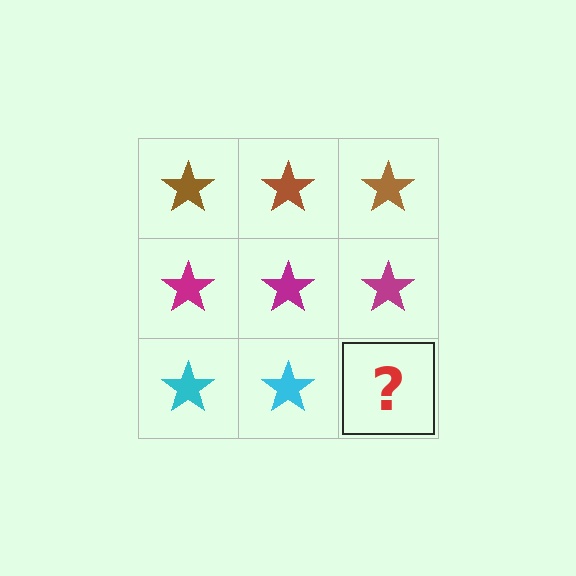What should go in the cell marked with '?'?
The missing cell should contain a cyan star.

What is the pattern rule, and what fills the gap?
The rule is that each row has a consistent color. The gap should be filled with a cyan star.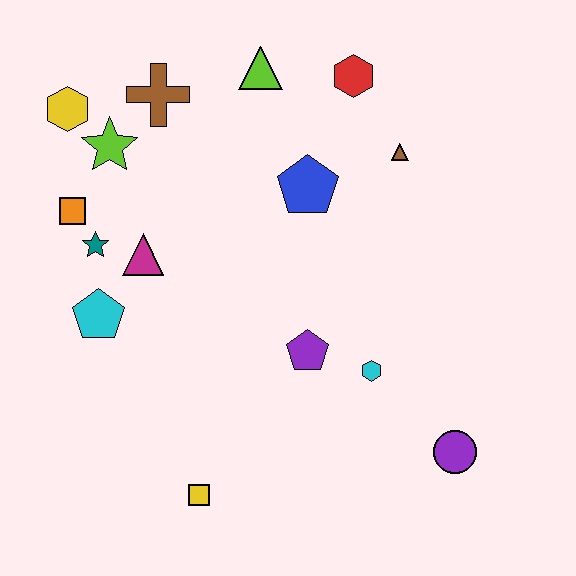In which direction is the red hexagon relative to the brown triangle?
The red hexagon is above the brown triangle.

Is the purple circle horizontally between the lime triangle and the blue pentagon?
No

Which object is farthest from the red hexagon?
The yellow square is farthest from the red hexagon.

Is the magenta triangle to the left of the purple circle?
Yes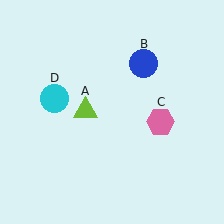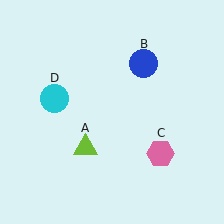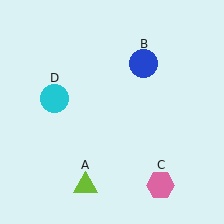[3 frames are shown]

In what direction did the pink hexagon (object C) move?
The pink hexagon (object C) moved down.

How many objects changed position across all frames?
2 objects changed position: lime triangle (object A), pink hexagon (object C).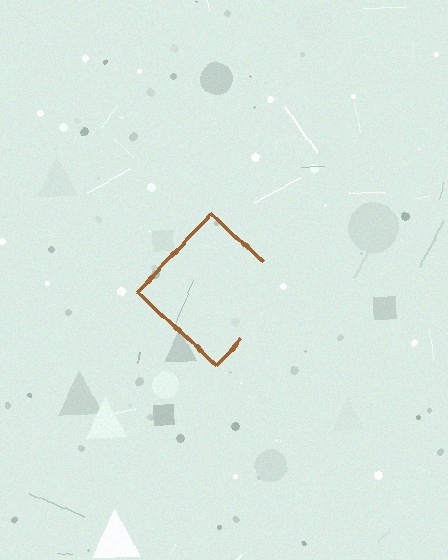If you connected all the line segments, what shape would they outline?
They would outline a diamond.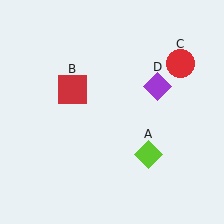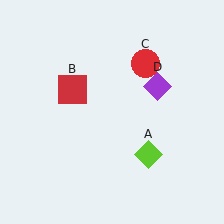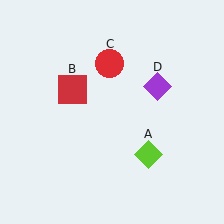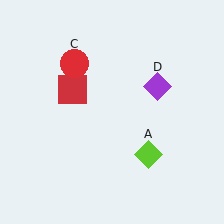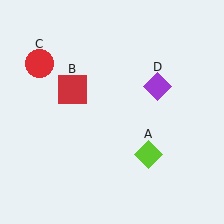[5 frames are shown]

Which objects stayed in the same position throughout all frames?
Lime diamond (object A) and red square (object B) and purple diamond (object D) remained stationary.